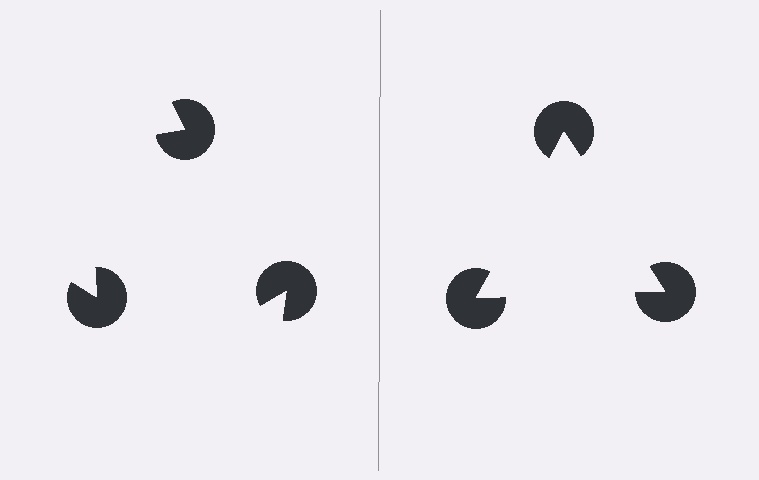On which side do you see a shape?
An illusory triangle appears on the right side. On the left side the wedge cuts are rotated, so no coherent shape forms.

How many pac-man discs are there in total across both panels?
6 — 3 on each side.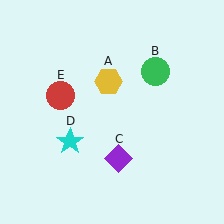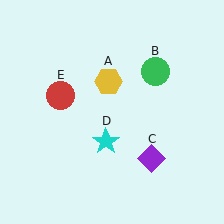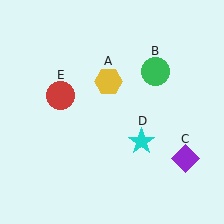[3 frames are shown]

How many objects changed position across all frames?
2 objects changed position: purple diamond (object C), cyan star (object D).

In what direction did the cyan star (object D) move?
The cyan star (object D) moved right.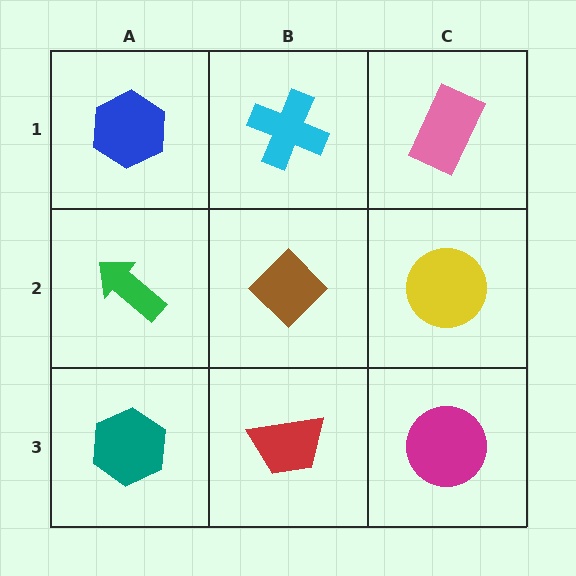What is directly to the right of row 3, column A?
A red trapezoid.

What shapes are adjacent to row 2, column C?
A pink rectangle (row 1, column C), a magenta circle (row 3, column C), a brown diamond (row 2, column B).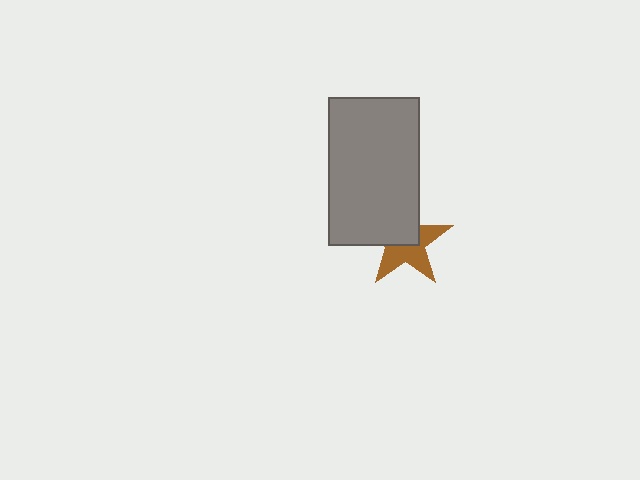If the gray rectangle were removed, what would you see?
You would see the complete brown star.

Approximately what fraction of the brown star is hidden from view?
Roughly 47% of the brown star is hidden behind the gray rectangle.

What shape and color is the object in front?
The object in front is a gray rectangle.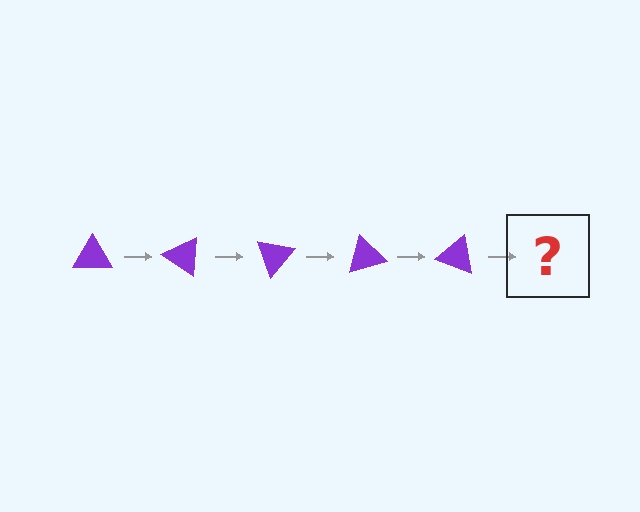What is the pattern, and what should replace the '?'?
The pattern is that the triangle rotates 35 degrees each step. The '?' should be a purple triangle rotated 175 degrees.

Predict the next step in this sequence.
The next step is a purple triangle rotated 175 degrees.